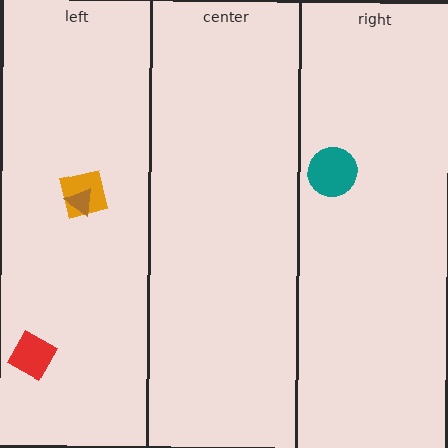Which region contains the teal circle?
The right region.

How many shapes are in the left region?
3.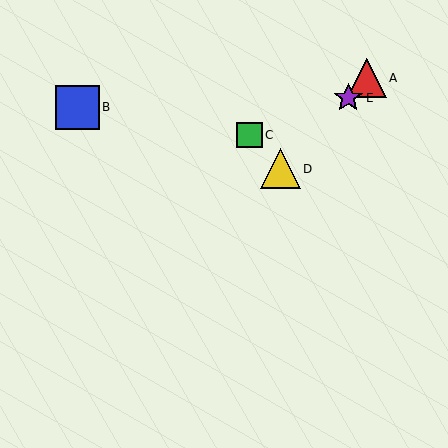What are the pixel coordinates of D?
Object D is at (280, 169).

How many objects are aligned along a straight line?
3 objects (A, D, E) are aligned along a straight line.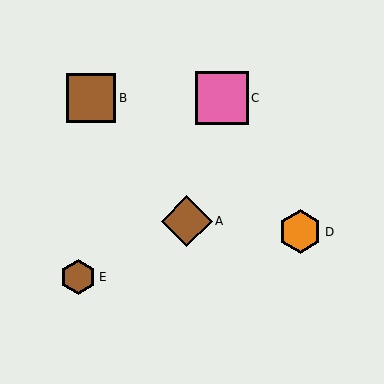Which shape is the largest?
The pink square (labeled C) is the largest.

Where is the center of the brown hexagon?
The center of the brown hexagon is at (78, 277).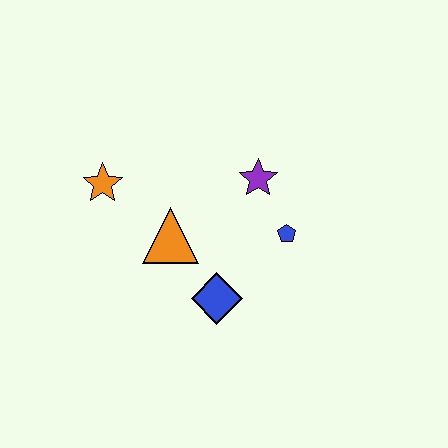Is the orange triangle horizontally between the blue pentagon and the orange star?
Yes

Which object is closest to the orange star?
The orange triangle is closest to the orange star.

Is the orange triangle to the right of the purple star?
No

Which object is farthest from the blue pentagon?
The orange star is farthest from the blue pentagon.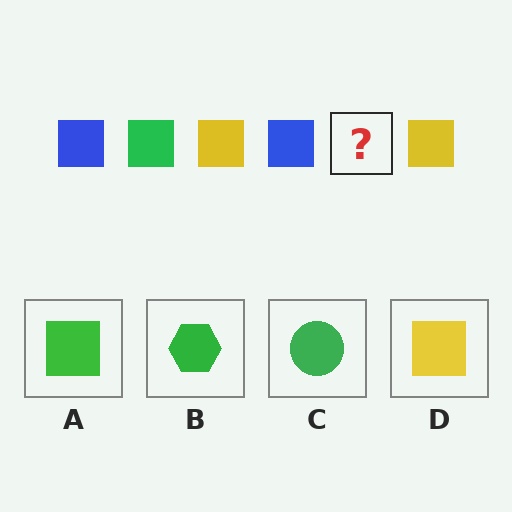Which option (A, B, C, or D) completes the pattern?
A.